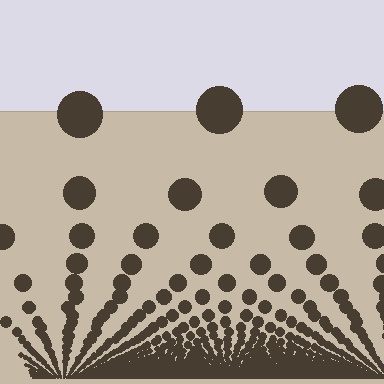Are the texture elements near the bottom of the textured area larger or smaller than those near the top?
Smaller. The gradient is inverted — elements near the bottom are smaller and denser.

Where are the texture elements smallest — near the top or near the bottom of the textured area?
Near the bottom.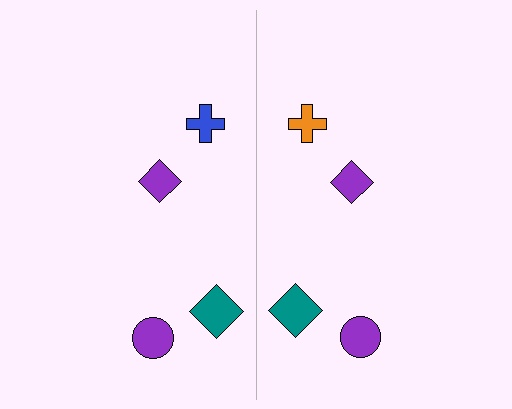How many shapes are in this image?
There are 8 shapes in this image.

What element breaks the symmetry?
The orange cross on the right side breaks the symmetry — its mirror counterpart is blue.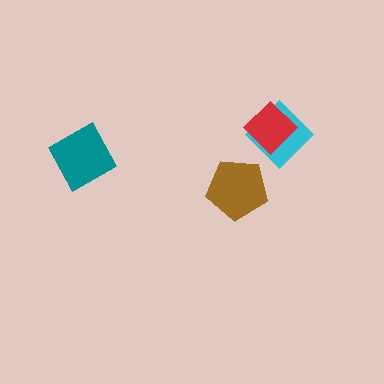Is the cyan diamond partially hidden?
Yes, it is partially covered by another shape.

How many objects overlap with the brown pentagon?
0 objects overlap with the brown pentagon.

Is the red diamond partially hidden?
No, no other shape covers it.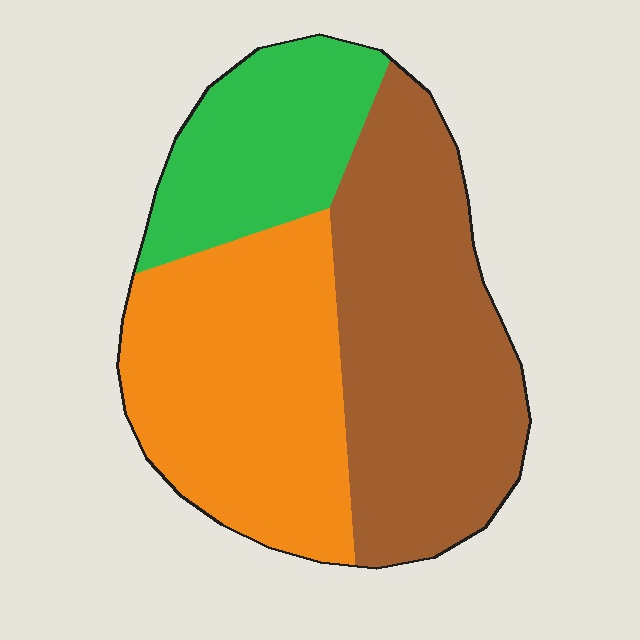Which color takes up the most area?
Brown, at roughly 40%.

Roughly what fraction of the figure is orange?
Orange covers roughly 35% of the figure.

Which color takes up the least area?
Green, at roughly 20%.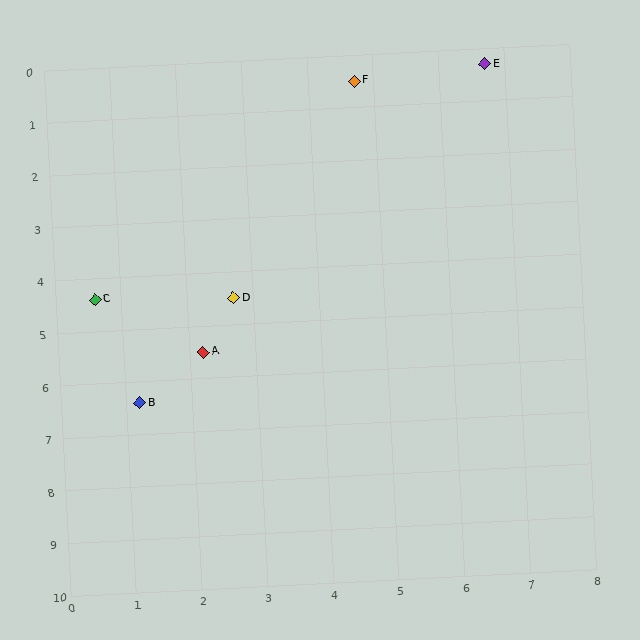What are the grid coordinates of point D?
Point D is at approximately (2.7, 4.5).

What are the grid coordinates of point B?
Point B is at approximately (1.2, 6.4).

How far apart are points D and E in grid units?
Points D and E are about 5.8 grid units apart.